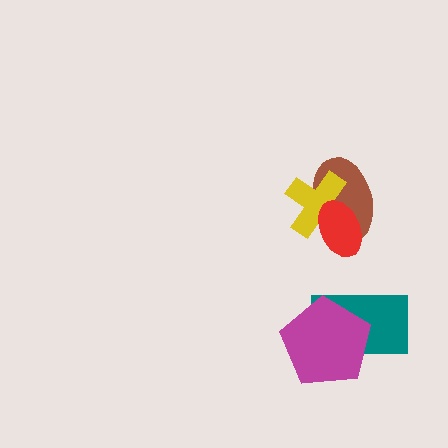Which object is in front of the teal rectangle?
The magenta pentagon is in front of the teal rectangle.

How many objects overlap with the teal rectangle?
1 object overlaps with the teal rectangle.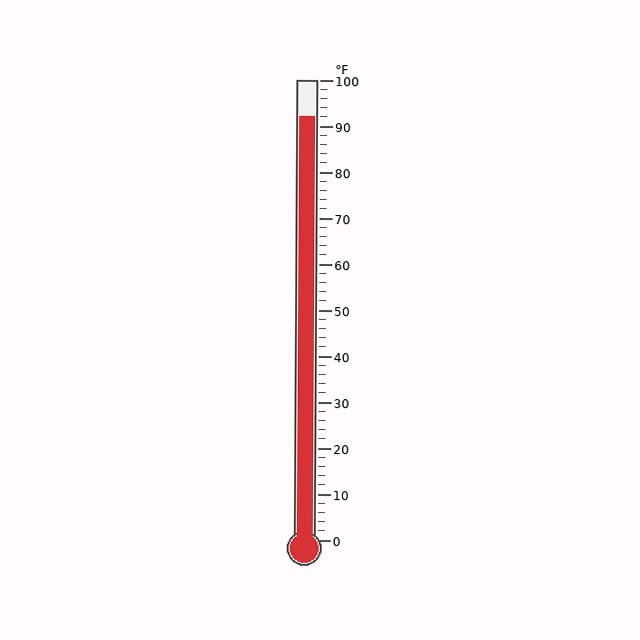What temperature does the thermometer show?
The thermometer shows approximately 92°F.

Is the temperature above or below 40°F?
The temperature is above 40°F.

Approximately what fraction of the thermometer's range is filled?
The thermometer is filled to approximately 90% of its range.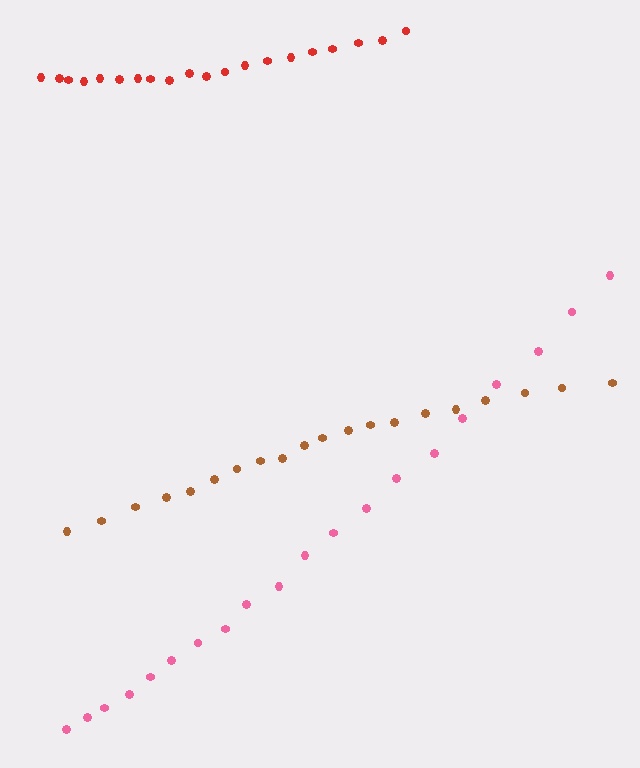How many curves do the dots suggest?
There are 3 distinct paths.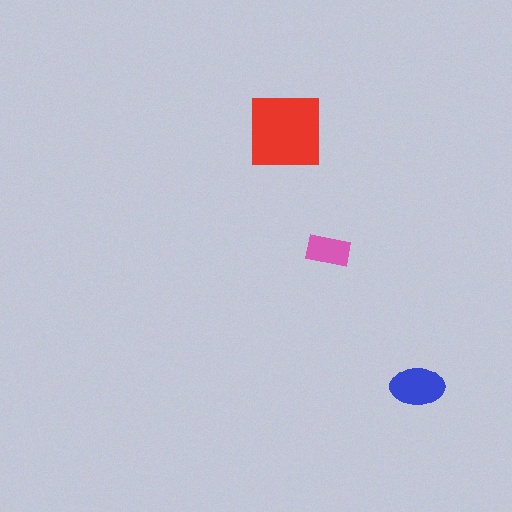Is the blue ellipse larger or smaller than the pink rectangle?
Larger.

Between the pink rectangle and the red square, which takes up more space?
The red square.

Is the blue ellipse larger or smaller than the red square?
Smaller.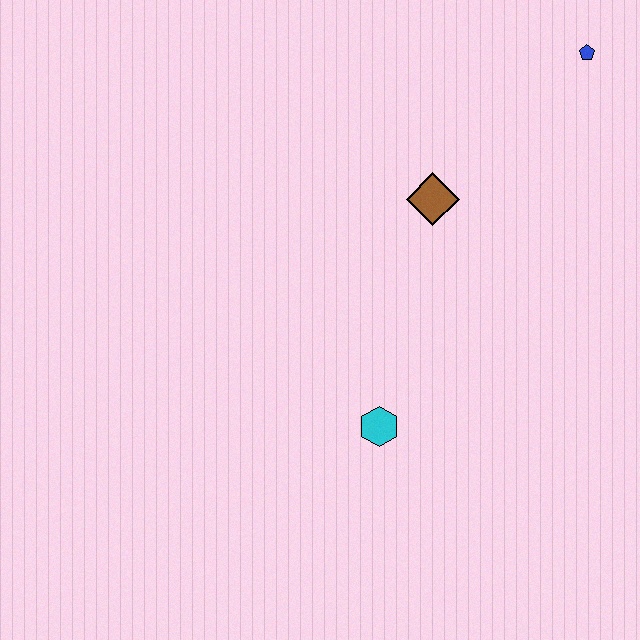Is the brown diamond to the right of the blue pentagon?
No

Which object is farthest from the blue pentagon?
The cyan hexagon is farthest from the blue pentagon.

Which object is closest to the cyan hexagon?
The brown diamond is closest to the cyan hexagon.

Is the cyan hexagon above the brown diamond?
No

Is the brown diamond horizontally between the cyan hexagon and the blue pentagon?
Yes